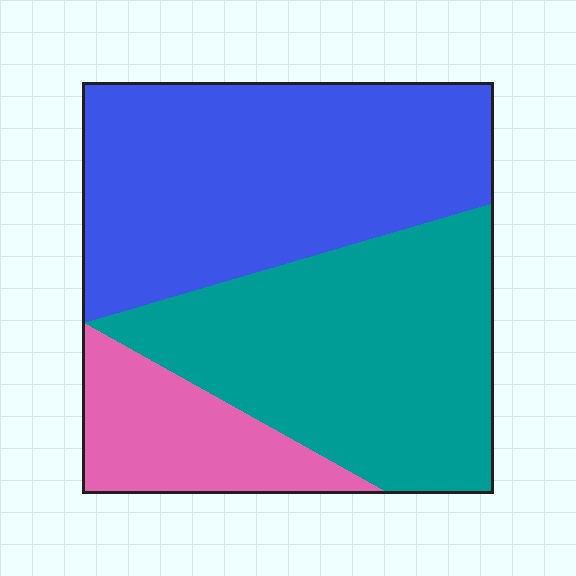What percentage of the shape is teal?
Teal covers 40% of the shape.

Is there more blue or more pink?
Blue.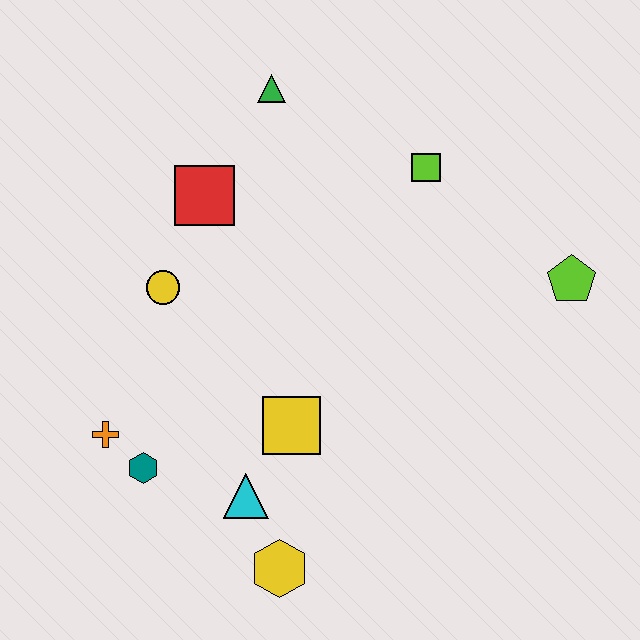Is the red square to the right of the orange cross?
Yes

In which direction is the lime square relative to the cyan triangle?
The lime square is above the cyan triangle.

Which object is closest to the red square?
The yellow circle is closest to the red square.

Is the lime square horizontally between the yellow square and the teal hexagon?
No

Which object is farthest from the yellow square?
The green triangle is farthest from the yellow square.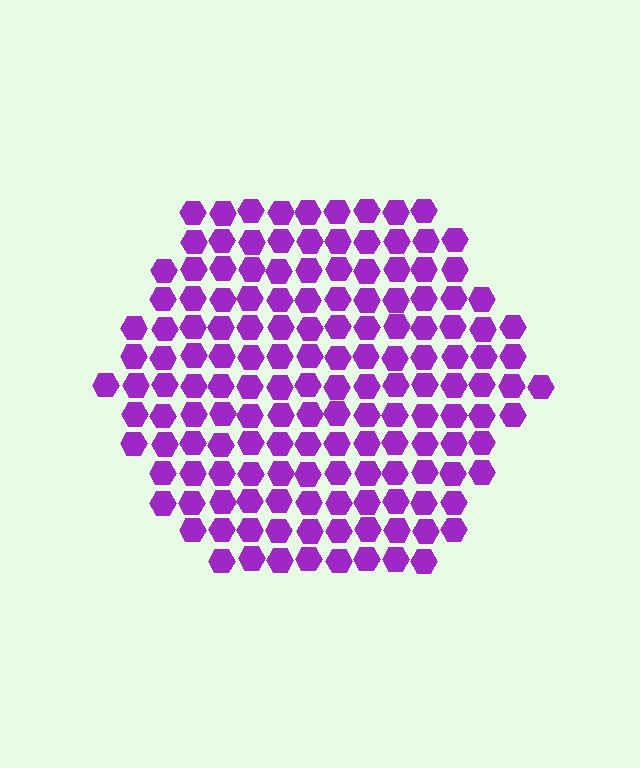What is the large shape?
The large shape is a hexagon.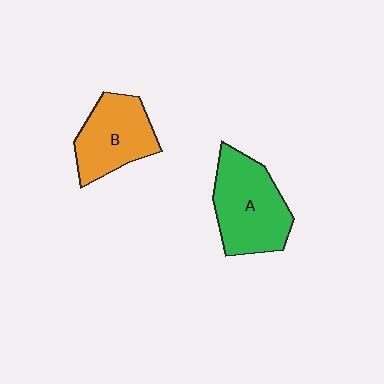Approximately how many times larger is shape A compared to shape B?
Approximately 1.2 times.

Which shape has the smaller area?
Shape B (orange).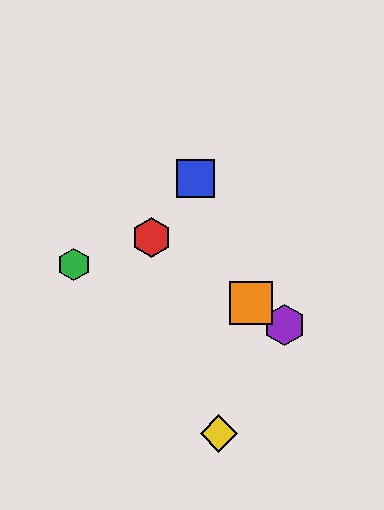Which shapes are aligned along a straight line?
The red hexagon, the purple hexagon, the orange square are aligned along a straight line.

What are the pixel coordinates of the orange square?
The orange square is at (251, 303).